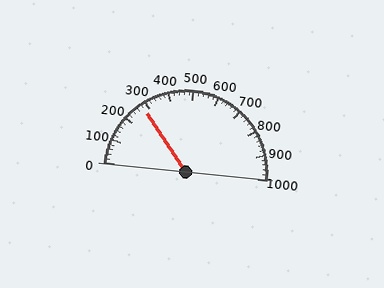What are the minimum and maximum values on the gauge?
The gauge ranges from 0 to 1000.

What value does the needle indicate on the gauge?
The needle indicates approximately 280.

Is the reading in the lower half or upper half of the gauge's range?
The reading is in the lower half of the range (0 to 1000).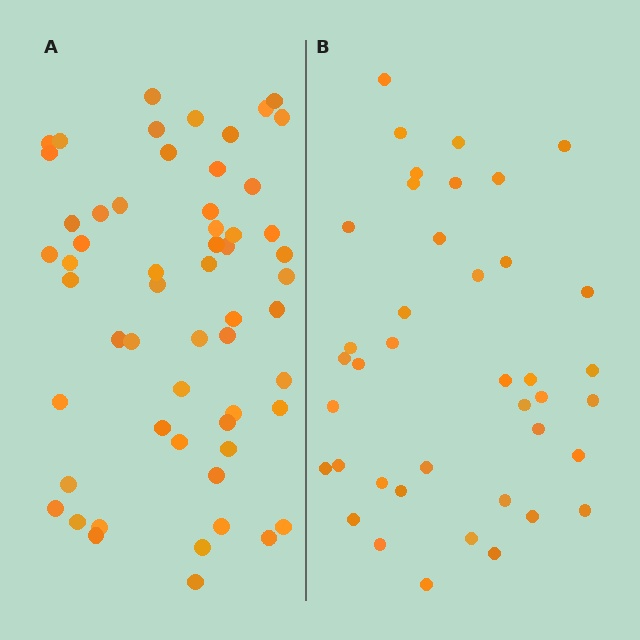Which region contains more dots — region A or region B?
Region A (the left region) has more dots.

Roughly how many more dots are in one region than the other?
Region A has approximately 15 more dots than region B.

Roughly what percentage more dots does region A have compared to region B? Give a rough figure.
About 40% more.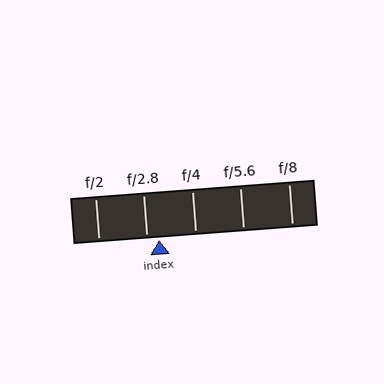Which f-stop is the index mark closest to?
The index mark is closest to f/2.8.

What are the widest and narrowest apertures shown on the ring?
The widest aperture shown is f/2 and the narrowest is f/8.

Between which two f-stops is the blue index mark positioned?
The index mark is between f/2.8 and f/4.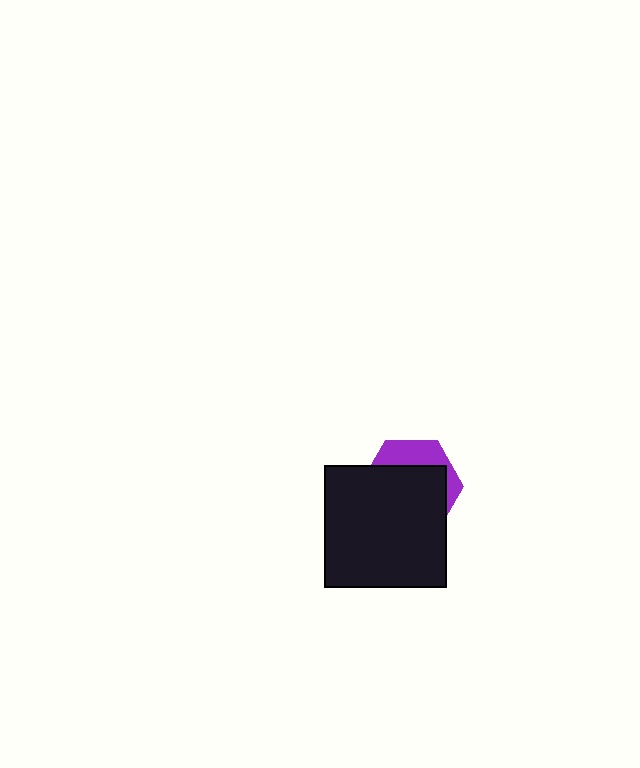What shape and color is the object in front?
The object in front is a black square.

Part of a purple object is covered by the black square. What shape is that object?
It is a hexagon.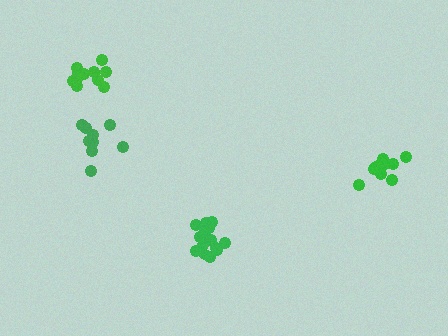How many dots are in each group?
Group 1: 15 dots, Group 2: 11 dots, Group 3: 10 dots, Group 4: 11 dots (47 total).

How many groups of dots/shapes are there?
There are 4 groups.